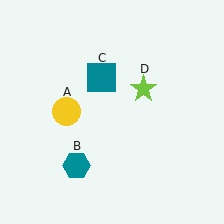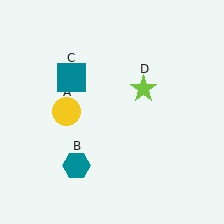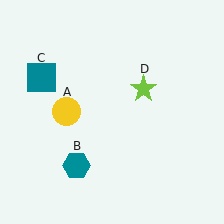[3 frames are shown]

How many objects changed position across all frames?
1 object changed position: teal square (object C).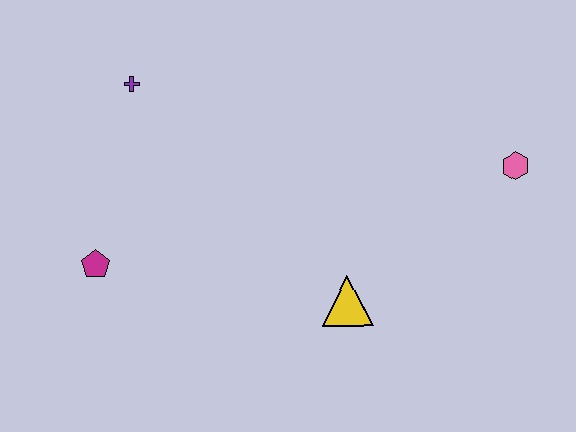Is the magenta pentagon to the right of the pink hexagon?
No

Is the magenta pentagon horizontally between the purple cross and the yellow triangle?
No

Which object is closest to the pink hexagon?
The yellow triangle is closest to the pink hexagon.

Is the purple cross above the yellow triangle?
Yes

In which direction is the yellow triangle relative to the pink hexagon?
The yellow triangle is to the left of the pink hexagon.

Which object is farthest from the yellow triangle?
The purple cross is farthest from the yellow triangle.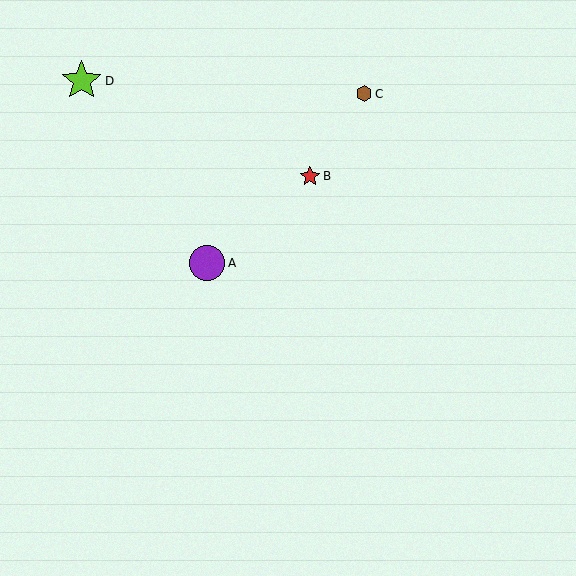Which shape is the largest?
The lime star (labeled D) is the largest.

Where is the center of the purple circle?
The center of the purple circle is at (207, 263).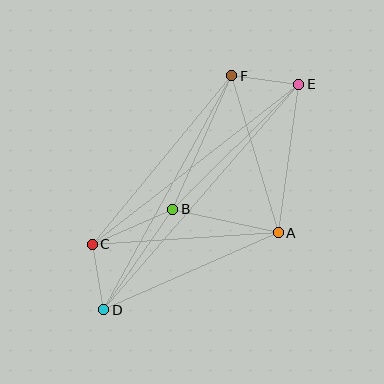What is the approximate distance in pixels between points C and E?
The distance between C and E is approximately 261 pixels.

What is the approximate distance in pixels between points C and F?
The distance between C and F is approximately 219 pixels.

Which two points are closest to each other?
Points C and D are closest to each other.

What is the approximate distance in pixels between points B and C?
The distance between B and C is approximately 88 pixels.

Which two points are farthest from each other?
Points D and E are farthest from each other.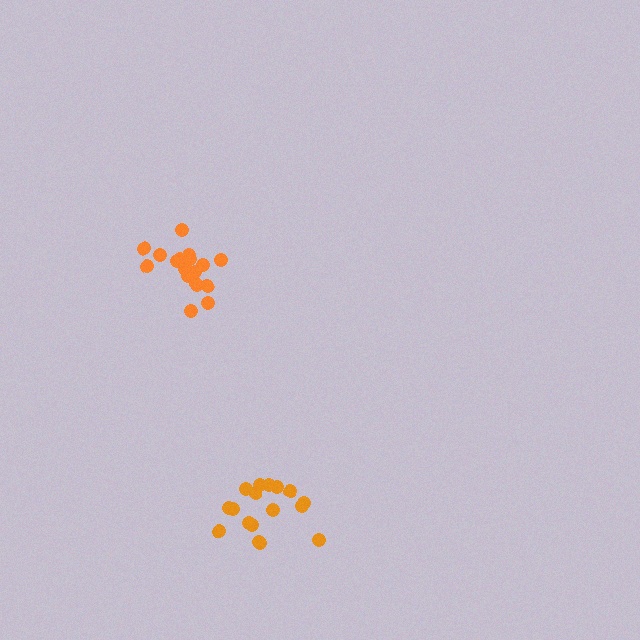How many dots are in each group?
Group 1: 17 dots, Group 2: 17 dots (34 total).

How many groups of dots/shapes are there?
There are 2 groups.